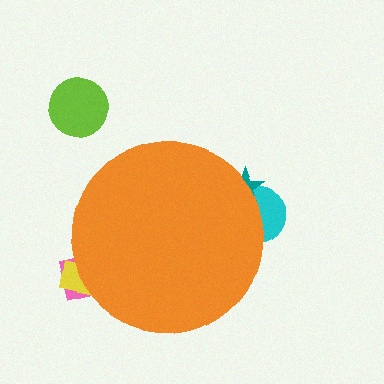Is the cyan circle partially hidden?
Yes, the cyan circle is partially hidden behind the orange circle.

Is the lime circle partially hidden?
No, the lime circle is fully visible.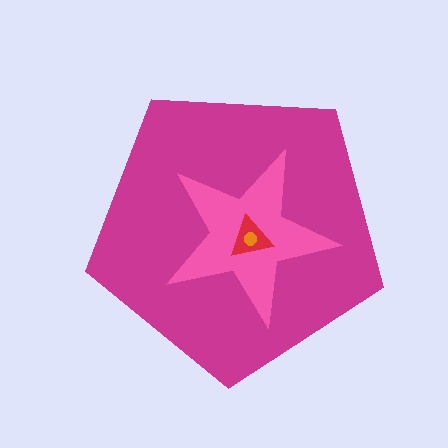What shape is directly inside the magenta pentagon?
The pink star.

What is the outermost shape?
The magenta pentagon.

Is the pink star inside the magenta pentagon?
Yes.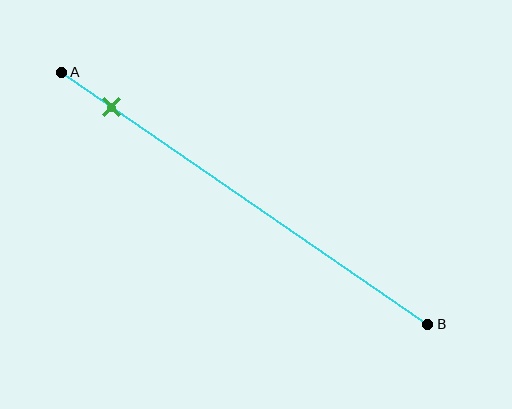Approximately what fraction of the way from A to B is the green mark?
The green mark is approximately 15% of the way from A to B.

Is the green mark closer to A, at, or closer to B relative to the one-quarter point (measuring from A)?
The green mark is closer to point A than the one-quarter point of segment AB.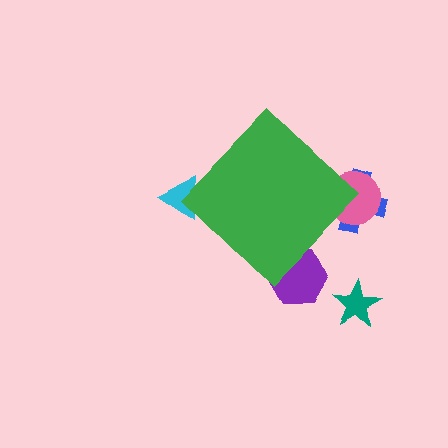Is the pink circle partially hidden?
Yes, the pink circle is partially hidden behind the green diamond.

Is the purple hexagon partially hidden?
Yes, the purple hexagon is partially hidden behind the green diamond.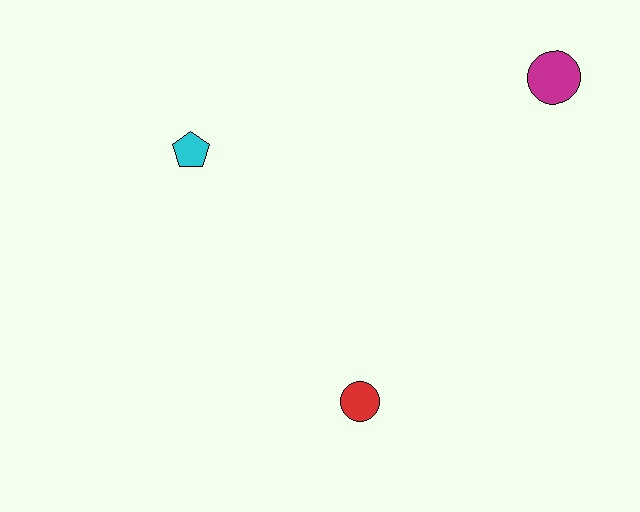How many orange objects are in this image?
There are no orange objects.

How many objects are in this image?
There are 3 objects.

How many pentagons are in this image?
There is 1 pentagon.